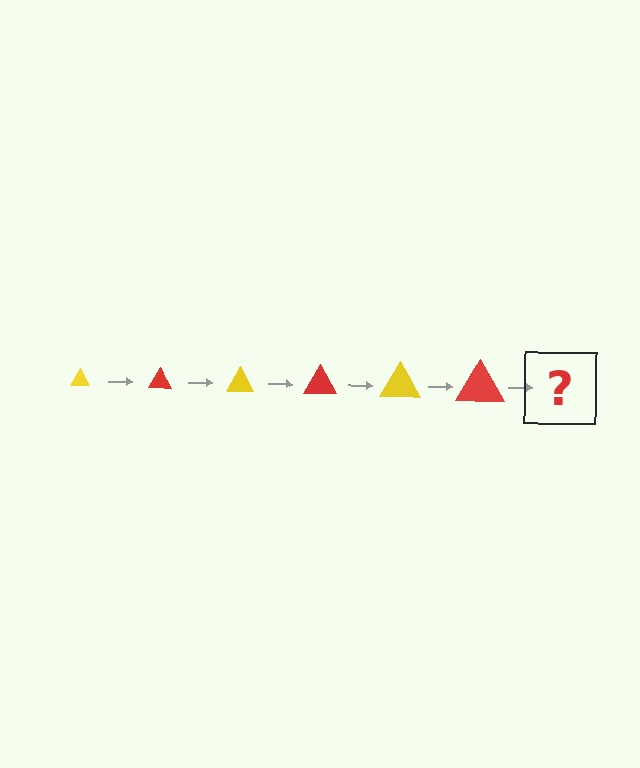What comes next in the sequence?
The next element should be a yellow triangle, larger than the previous one.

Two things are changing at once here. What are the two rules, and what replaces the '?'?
The two rules are that the triangle grows larger each step and the color cycles through yellow and red. The '?' should be a yellow triangle, larger than the previous one.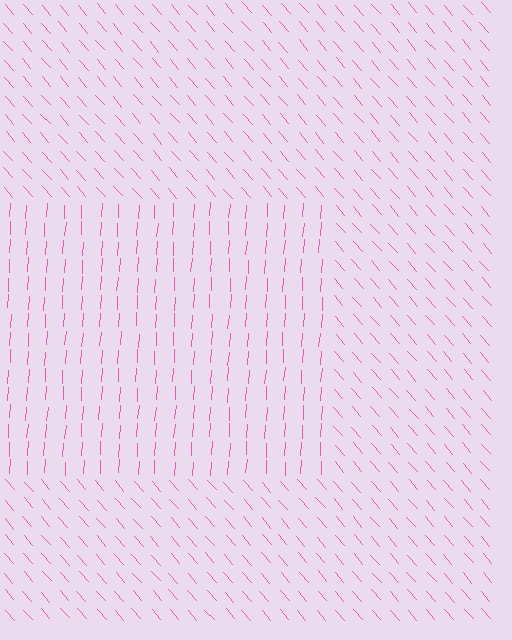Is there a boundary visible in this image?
Yes, there is a texture boundary formed by a change in line orientation.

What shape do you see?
I see a rectangle.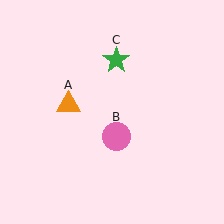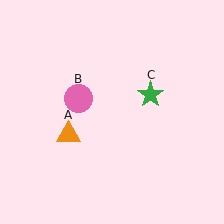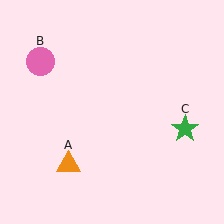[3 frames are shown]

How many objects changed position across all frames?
3 objects changed position: orange triangle (object A), pink circle (object B), green star (object C).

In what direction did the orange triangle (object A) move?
The orange triangle (object A) moved down.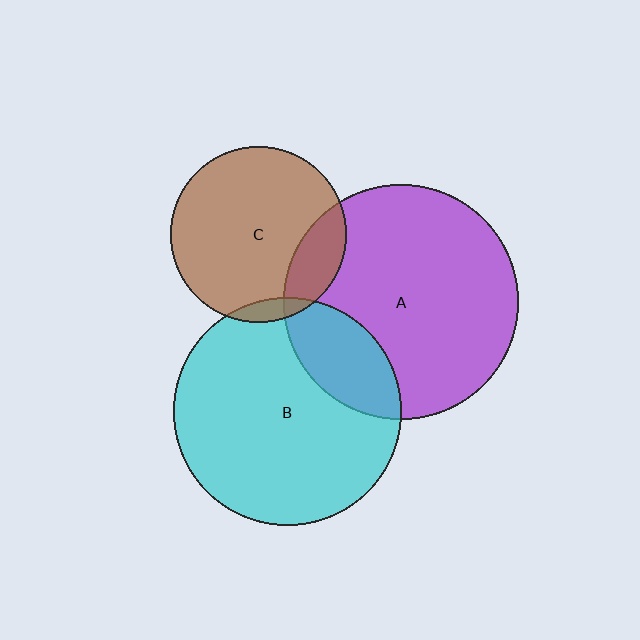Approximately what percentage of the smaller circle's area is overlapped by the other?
Approximately 20%.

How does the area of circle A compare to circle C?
Approximately 1.8 times.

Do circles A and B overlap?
Yes.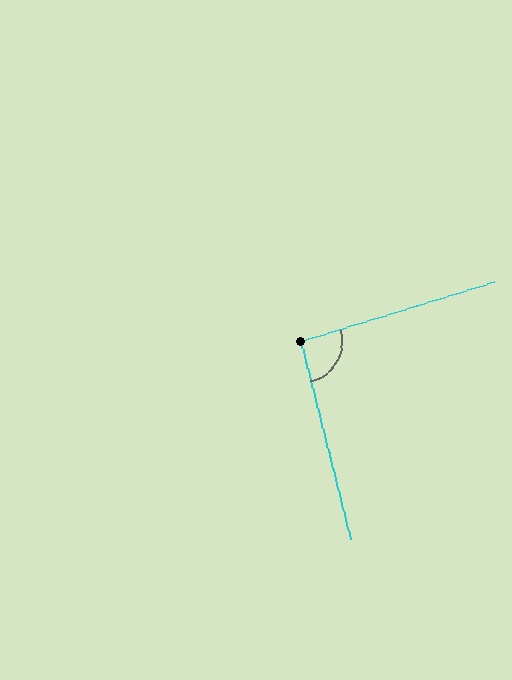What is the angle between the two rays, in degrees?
Approximately 93 degrees.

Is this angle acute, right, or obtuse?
It is approximately a right angle.